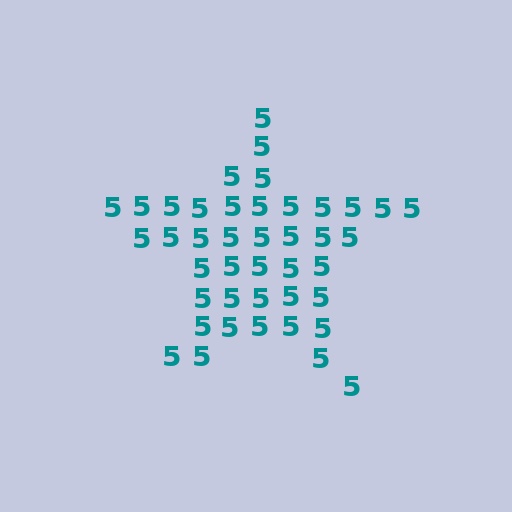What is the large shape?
The large shape is a star.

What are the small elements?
The small elements are digit 5's.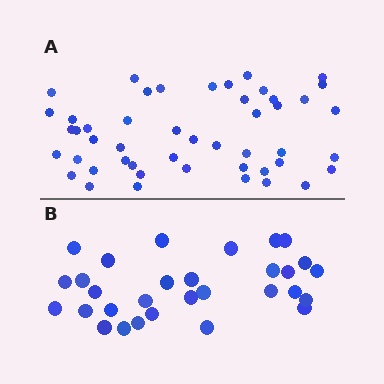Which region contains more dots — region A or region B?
Region A (the top region) has more dots.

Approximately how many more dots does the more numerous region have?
Region A has approximately 20 more dots than region B.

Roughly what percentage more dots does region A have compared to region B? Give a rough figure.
About 60% more.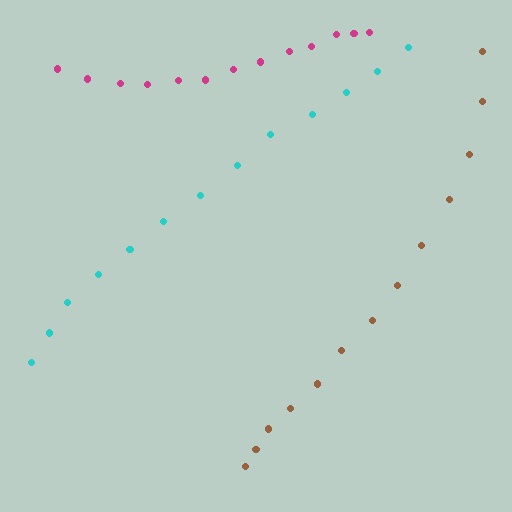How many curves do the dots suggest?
There are 3 distinct paths.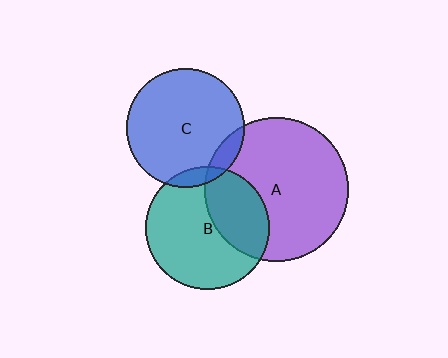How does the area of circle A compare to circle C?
Approximately 1.5 times.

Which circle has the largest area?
Circle A (purple).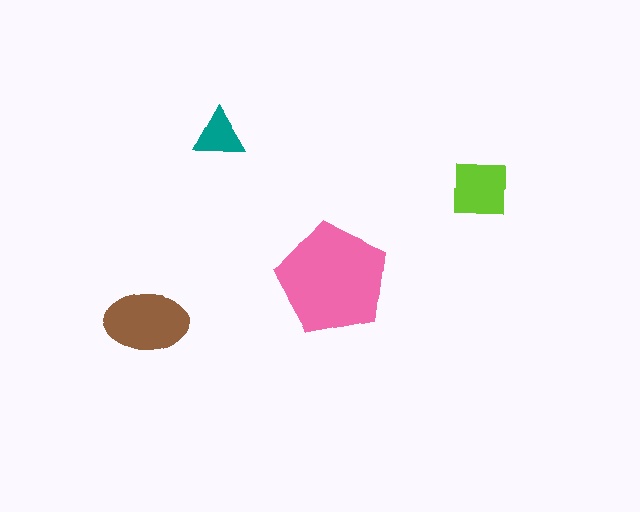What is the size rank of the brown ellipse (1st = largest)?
2nd.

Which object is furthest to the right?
The lime square is rightmost.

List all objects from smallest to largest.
The teal triangle, the lime square, the brown ellipse, the pink pentagon.